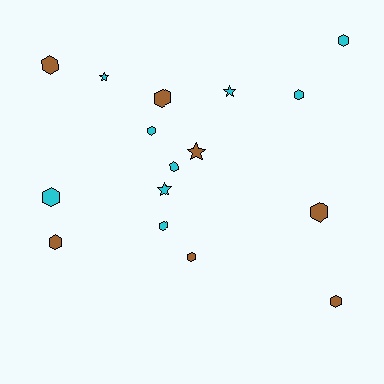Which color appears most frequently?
Cyan, with 9 objects.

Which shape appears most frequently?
Hexagon, with 12 objects.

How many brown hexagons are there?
There are 6 brown hexagons.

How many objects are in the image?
There are 16 objects.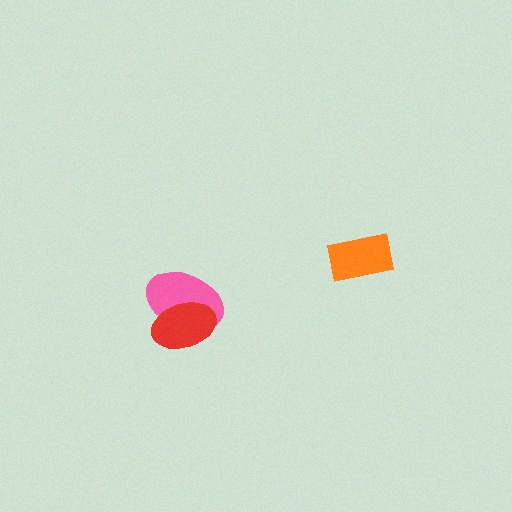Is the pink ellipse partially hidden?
Yes, it is partially covered by another shape.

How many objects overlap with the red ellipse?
1 object overlaps with the red ellipse.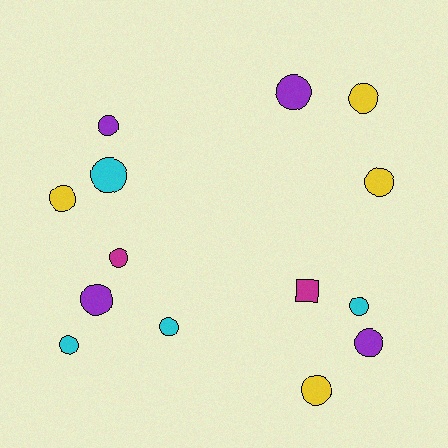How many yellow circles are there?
There are 4 yellow circles.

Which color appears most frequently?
Yellow, with 4 objects.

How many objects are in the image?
There are 14 objects.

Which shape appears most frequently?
Circle, with 13 objects.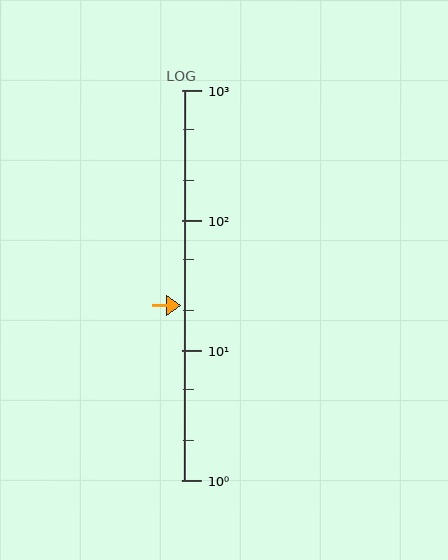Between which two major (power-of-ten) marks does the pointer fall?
The pointer is between 10 and 100.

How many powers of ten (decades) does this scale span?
The scale spans 3 decades, from 1 to 1000.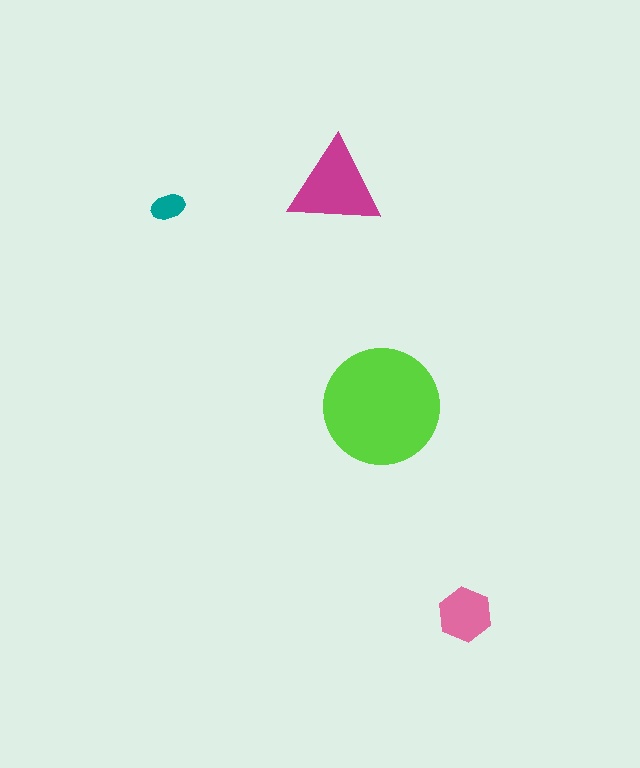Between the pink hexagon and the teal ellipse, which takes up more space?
The pink hexagon.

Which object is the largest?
The lime circle.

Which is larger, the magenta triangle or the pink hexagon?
The magenta triangle.